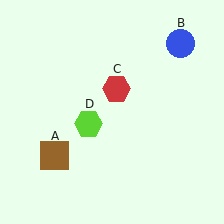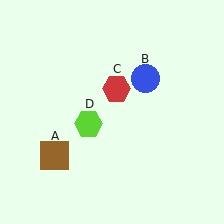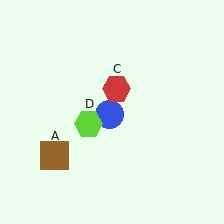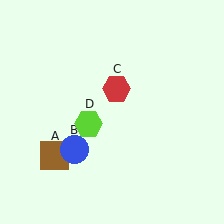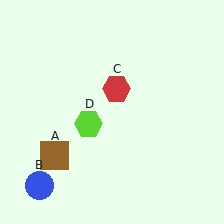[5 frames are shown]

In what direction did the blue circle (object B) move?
The blue circle (object B) moved down and to the left.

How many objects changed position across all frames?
1 object changed position: blue circle (object B).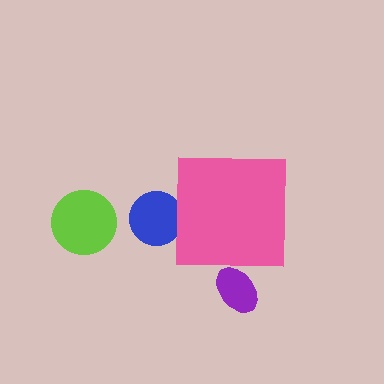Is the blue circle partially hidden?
Yes, the blue circle is partially hidden behind the pink square.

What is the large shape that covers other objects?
A pink square.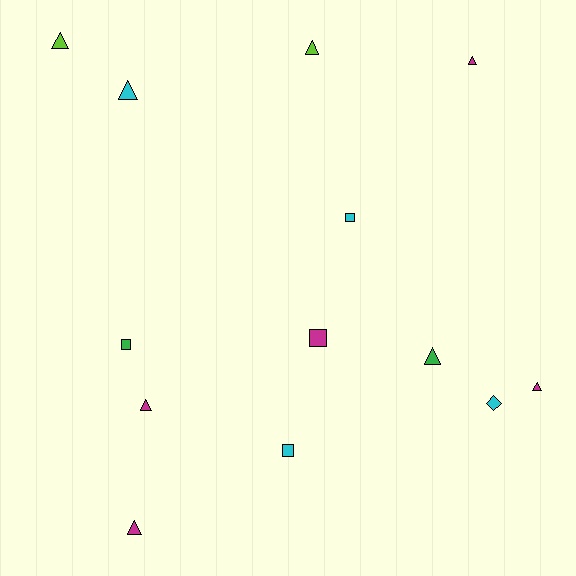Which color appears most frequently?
Magenta, with 5 objects.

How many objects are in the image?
There are 13 objects.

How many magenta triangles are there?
There are 4 magenta triangles.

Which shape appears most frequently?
Triangle, with 8 objects.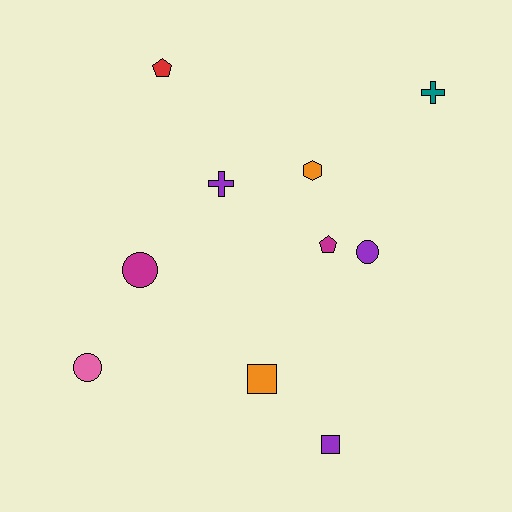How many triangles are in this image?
There are no triangles.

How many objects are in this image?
There are 10 objects.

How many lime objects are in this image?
There are no lime objects.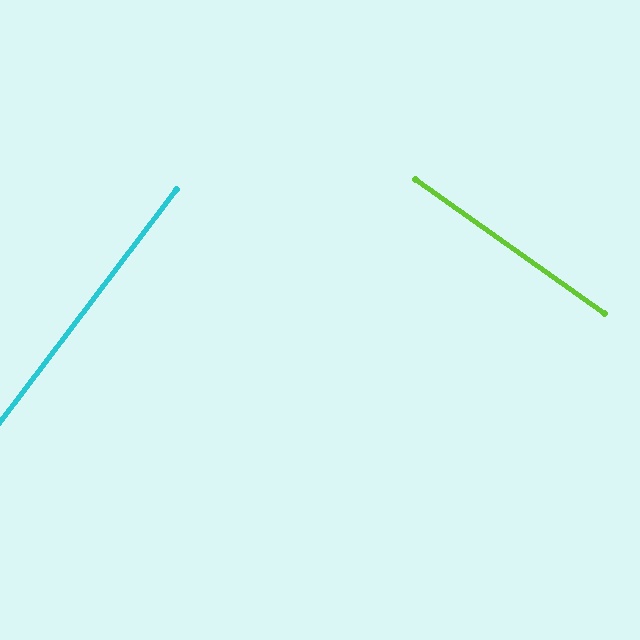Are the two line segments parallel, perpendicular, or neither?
Perpendicular — they meet at approximately 88°.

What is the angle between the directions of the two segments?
Approximately 88 degrees.